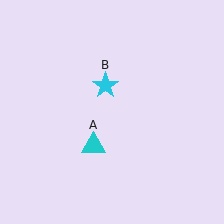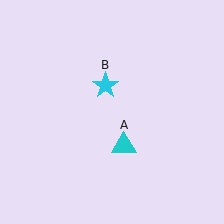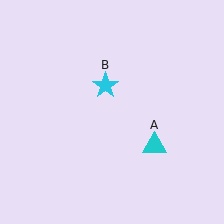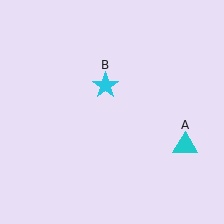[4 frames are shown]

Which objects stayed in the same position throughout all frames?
Cyan star (object B) remained stationary.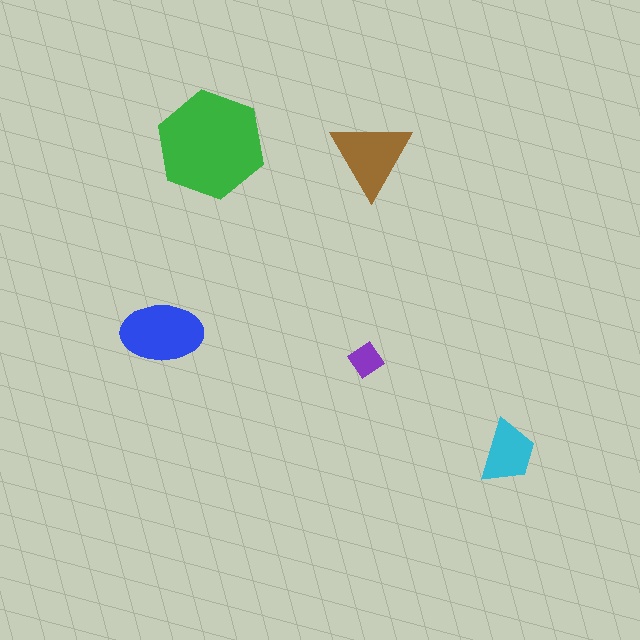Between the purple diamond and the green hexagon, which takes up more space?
The green hexagon.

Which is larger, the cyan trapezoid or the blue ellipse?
The blue ellipse.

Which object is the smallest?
The purple diamond.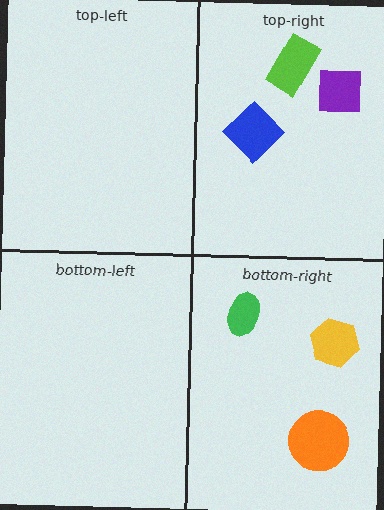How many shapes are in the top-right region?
3.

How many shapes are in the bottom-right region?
3.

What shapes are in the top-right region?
The blue diamond, the lime rectangle, the purple square.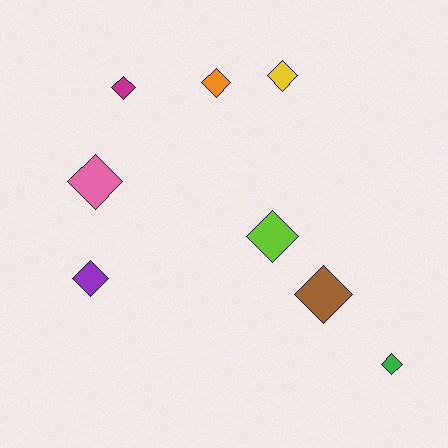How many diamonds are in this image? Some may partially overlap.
There are 8 diamonds.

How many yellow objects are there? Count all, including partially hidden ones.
There is 1 yellow object.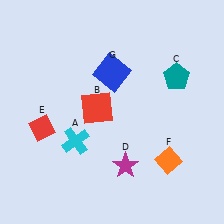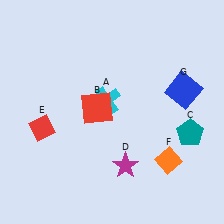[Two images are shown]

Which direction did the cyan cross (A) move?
The cyan cross (A) moved up.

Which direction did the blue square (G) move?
The blue square (G) moved right.